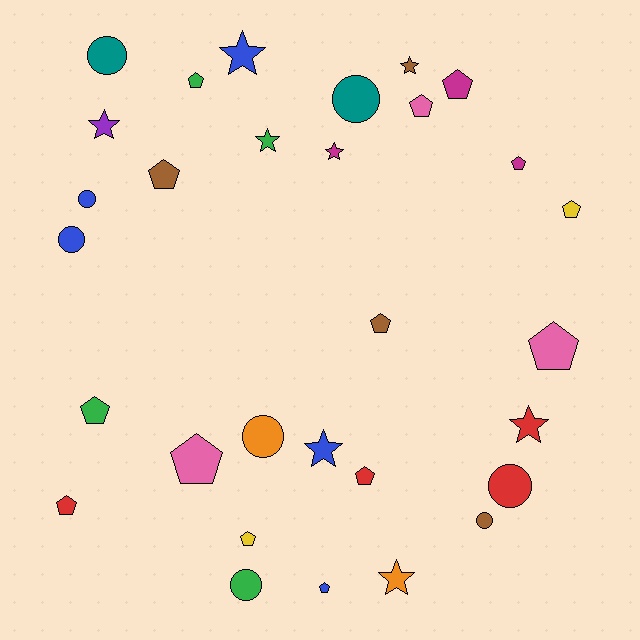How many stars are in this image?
There are 8 stars.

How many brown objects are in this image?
There are 4 brown objects.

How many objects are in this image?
There are 30 objects.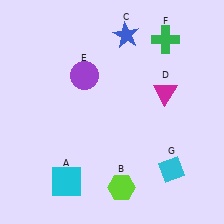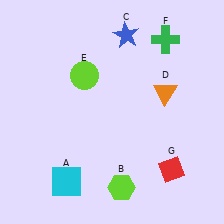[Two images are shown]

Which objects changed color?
D changed from magenta to orange. E changed from purple to lime. G changed from cyan to red.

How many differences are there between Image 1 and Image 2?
There are 3 differences between the two images.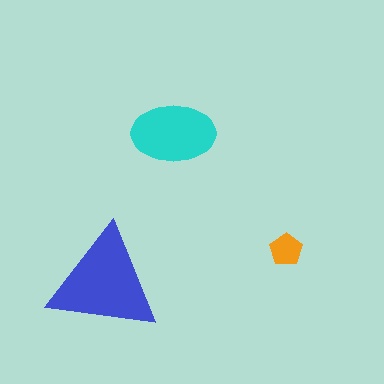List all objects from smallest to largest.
The orange pentagon, the cyan ellipse, the blue triangle.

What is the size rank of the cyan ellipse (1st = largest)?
2nd.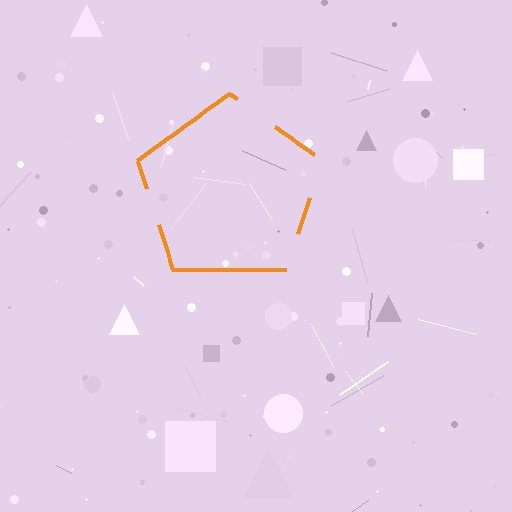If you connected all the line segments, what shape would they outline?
They would outline a pentagon.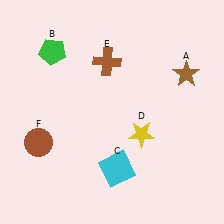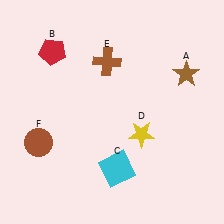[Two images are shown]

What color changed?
The pentagon (B) changed from green in Image 1 to red in Image 2.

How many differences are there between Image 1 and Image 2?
There is 1 difference between the two images.